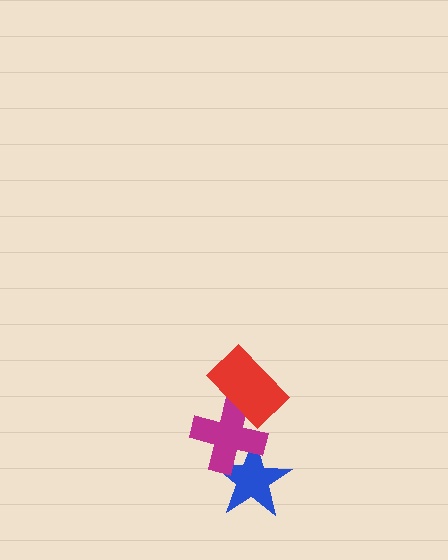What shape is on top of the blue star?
The magenta cross is on top of the blue star.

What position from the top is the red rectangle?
The red rectangle is 1st from the top.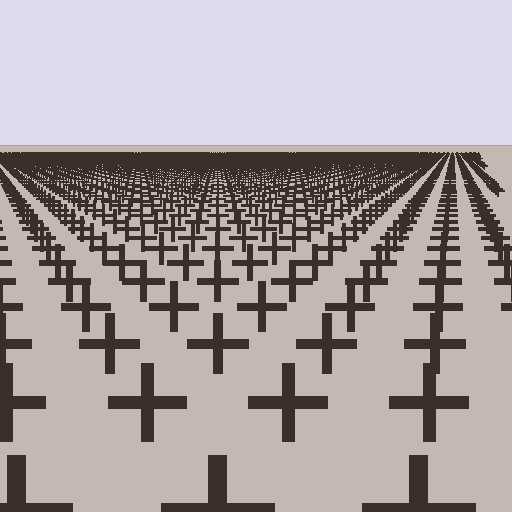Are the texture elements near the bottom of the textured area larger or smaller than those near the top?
Larger. Near the bottom, elements are closer to the viewer and appear at a bigger on-screen size.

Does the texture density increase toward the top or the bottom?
Density increases toward the top.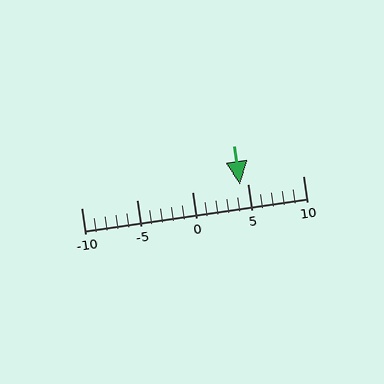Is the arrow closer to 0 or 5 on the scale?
The arrow is closer to 5.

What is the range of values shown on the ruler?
The ruler shows values from -10 to 10.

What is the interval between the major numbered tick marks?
The major tick marks are spaced 5 units apart.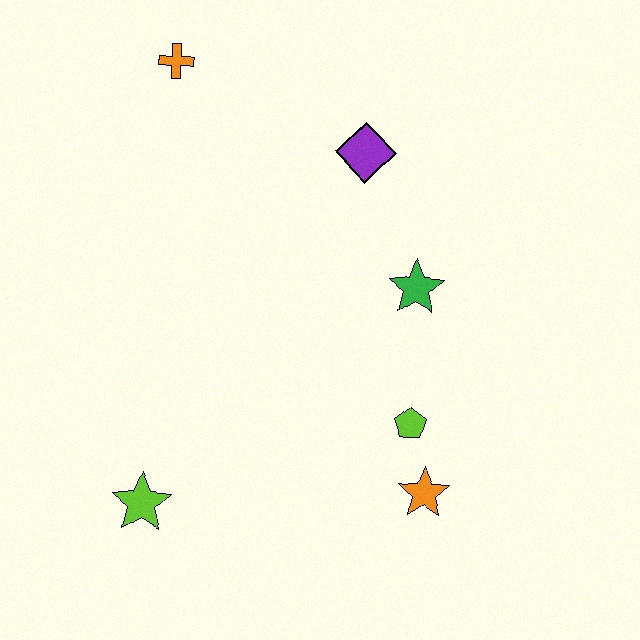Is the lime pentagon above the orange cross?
No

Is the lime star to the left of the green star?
Yes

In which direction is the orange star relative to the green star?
The orange star is below the green star.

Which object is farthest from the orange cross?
The orange star is farthest from the orange cross.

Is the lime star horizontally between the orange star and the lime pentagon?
No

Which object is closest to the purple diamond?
The green star is closest to the purple diamond.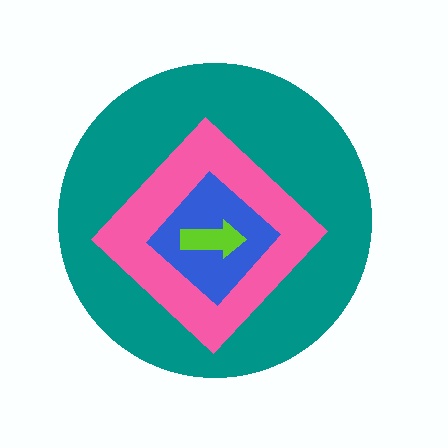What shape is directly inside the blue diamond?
The lime arrow.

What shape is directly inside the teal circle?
The pink diamond.